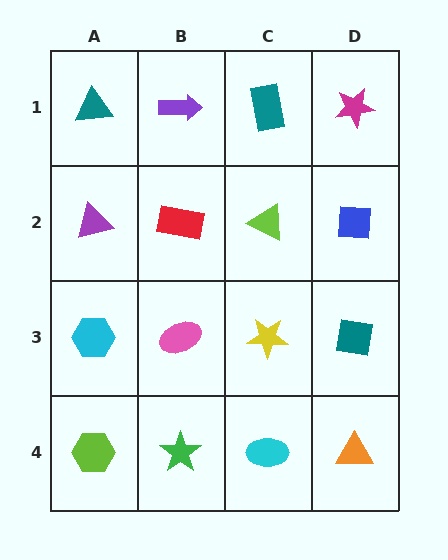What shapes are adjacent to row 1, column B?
A red rectangle (row 2, column B), a teal triangle (row 1, column A), a teal rectangle (row 1, column C).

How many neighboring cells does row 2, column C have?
4.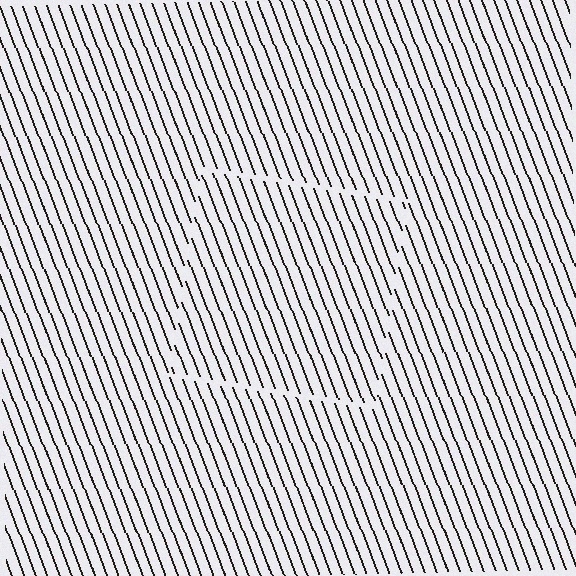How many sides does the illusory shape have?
4 sides — the line-ends trace a square.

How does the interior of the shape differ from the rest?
The interior of the shape contains the same grating, shifted by half a period — the contour is defined by the phase discontinuity where line-ends from the inner and outer gratings abut.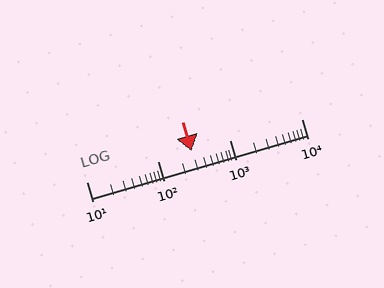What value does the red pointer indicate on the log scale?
The pointer indicates approximately 290.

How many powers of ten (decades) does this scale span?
The scale spans 3 decades, from 10 to 10000.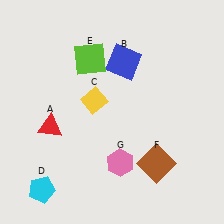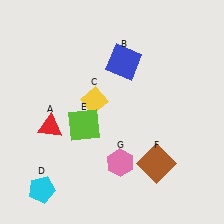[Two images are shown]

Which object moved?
The lime square (E) moved down.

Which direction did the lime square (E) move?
The lime square (E) moved down.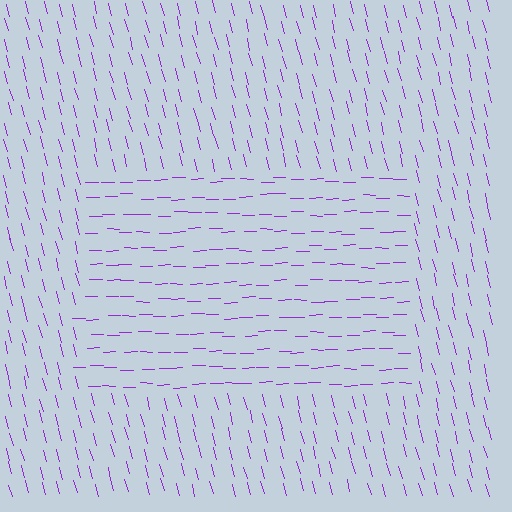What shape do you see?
I see a rectangle.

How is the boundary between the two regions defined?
The boundary is defined purely by a change in line orientation (approximately 76 degrees difference). All lines are the same color and thickness.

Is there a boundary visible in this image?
Yes, there is a texture boundary formed by a change in line orientation.